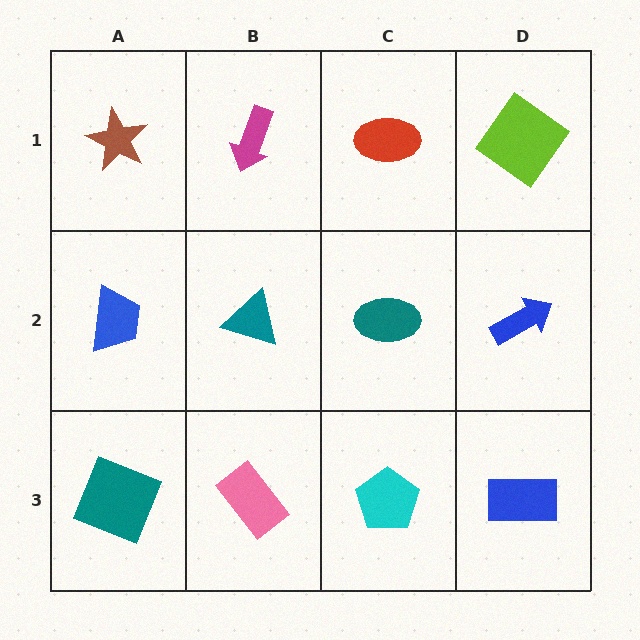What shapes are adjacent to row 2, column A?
A brown star (row 1, column A), a teal square (row 3, column A), a teal triangle (row 2, column B).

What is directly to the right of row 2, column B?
A teal ellipse.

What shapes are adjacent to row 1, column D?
A blue arrow (row 2, column D), a red ellipse (row 1, column C).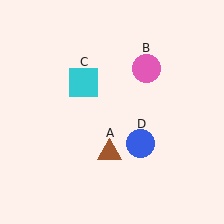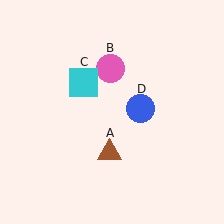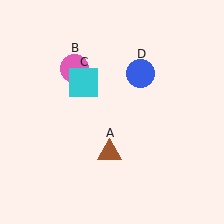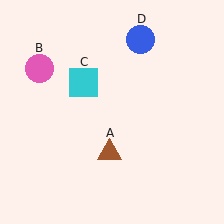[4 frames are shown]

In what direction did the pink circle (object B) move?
The pink circle (object B) moved left.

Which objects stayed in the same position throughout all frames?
Brown triangle (object A) and cyan square (object C) remained stationary.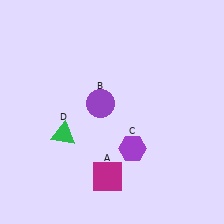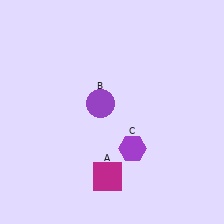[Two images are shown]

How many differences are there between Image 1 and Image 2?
There is 1 difference between the two images.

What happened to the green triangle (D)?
The green triangle (D) was removed in Image 2. It was in the bottom-left area of Image 1.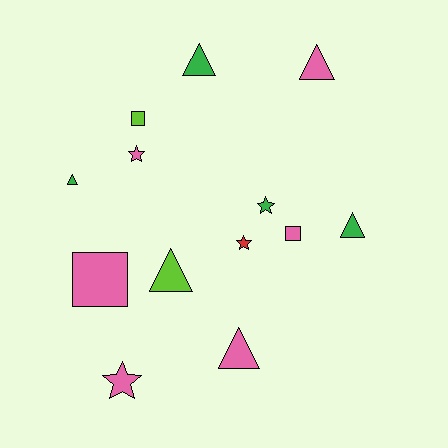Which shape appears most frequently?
Triangle, with 6 objects.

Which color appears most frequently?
Pink, with 6 objects.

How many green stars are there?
There is 1 green star.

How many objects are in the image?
There are 13 objects.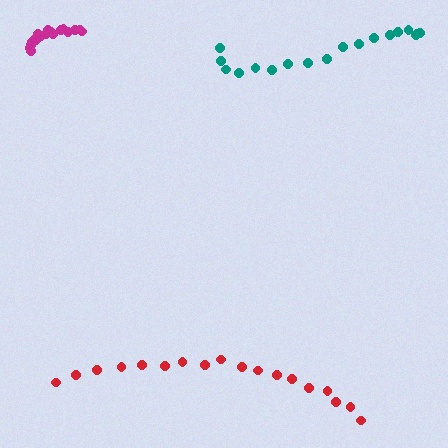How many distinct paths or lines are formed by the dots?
There are 3 distinct paths.